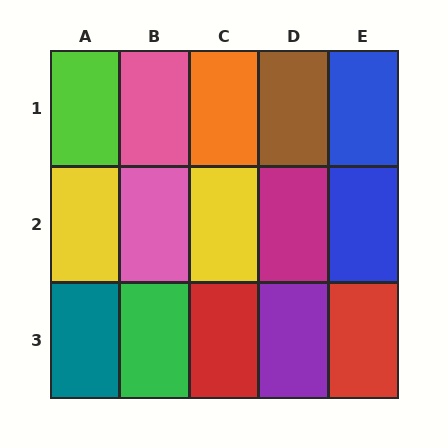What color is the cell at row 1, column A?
Lime.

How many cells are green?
1 cell is green.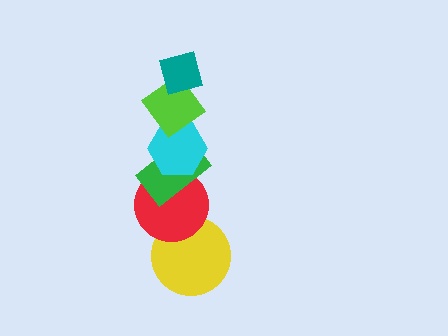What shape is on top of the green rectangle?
The cyan hexagon is on top of the green rectangle.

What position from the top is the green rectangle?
The green rectangle is 4th from the top.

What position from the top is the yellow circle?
The yellow circle is 6th from the top.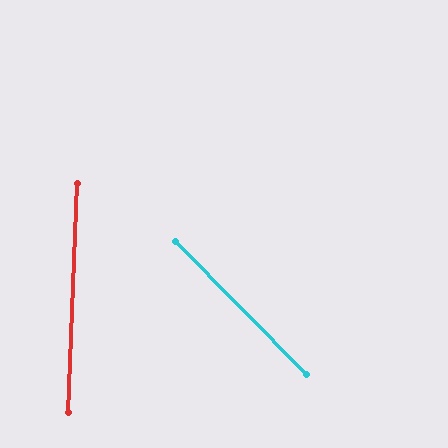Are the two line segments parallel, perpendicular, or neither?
Neither parallel nor perpendicular — they differ by about 47°.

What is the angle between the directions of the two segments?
Approximately 47 degrees.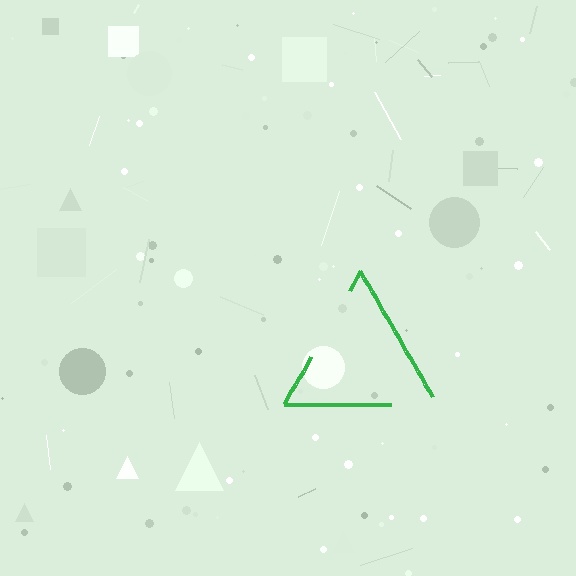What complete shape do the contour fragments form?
The contour fragments form a triangle.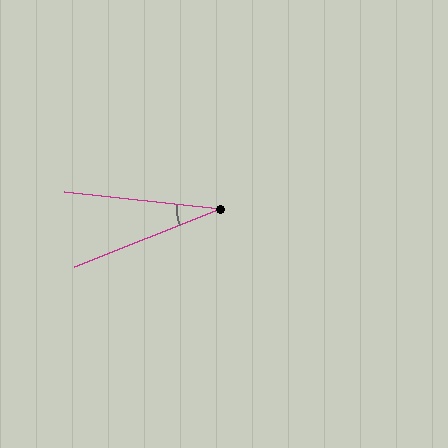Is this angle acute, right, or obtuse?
It is acute.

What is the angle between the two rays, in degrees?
Approximately 28 degrees.